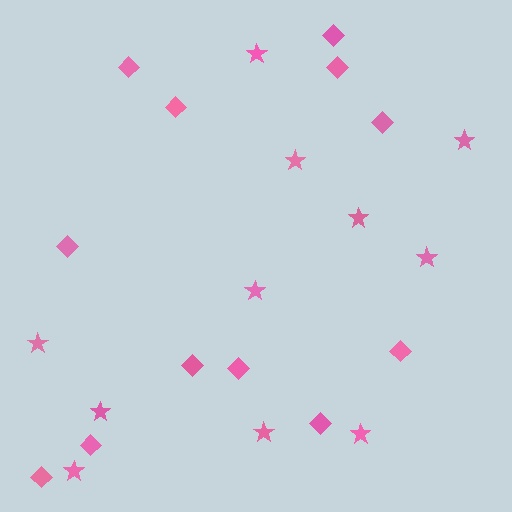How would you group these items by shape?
There are 2 groups: one group of diamonds (12) and one group of stars (11).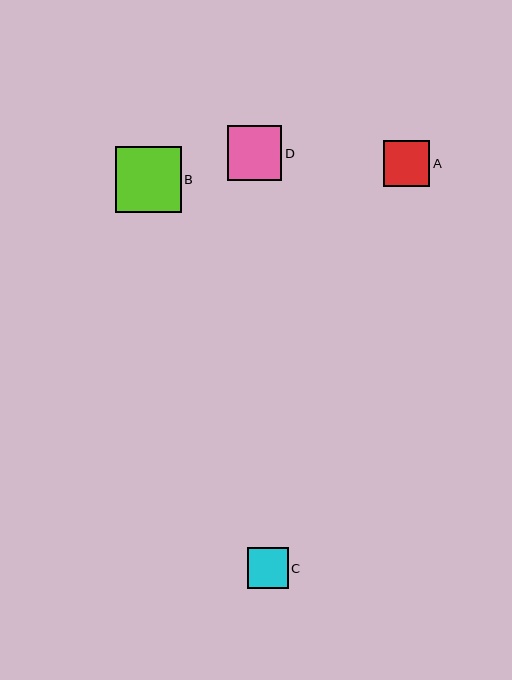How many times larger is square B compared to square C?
Square B is approximately 1.6 times the size of square C.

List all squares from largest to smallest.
From largest to smallest: B, D, A, C.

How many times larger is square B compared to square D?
Square B is approximately 1.2 times the size of square D.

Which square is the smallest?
Square C is the smallest with a size of approximately 40 pixels.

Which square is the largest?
Square B is the largest with a size of approximately 66 pixels.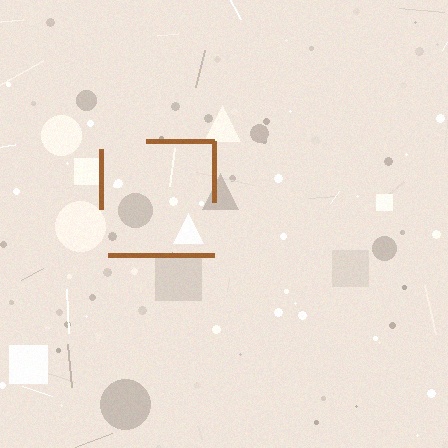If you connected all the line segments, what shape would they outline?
They would outline a square.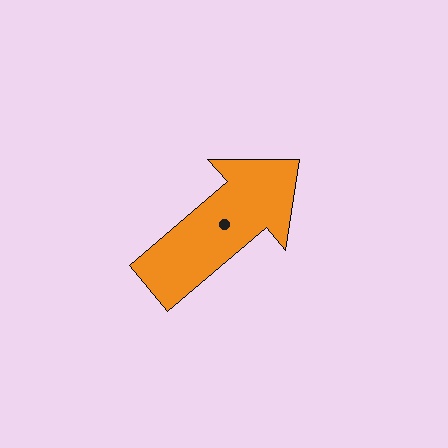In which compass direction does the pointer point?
Northeast.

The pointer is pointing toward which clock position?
Roughly 2 o'clock.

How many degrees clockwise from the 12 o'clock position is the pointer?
Approximately 50 degrees.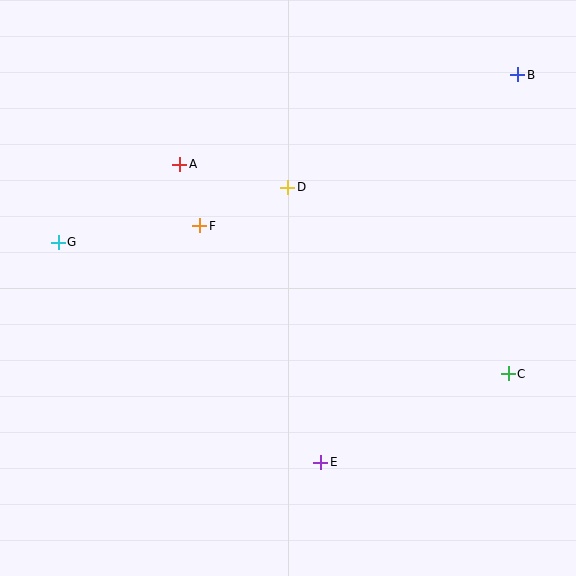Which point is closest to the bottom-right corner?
Point C is closest to the bottom-right corner.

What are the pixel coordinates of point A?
Point A is at (180, 164).